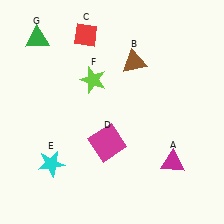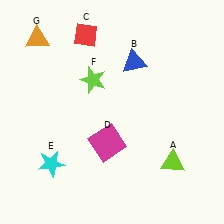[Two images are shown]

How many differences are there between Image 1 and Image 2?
There are 3 differences between the two images.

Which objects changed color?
A changed from magenta to lime. B changed from brown to blue. G changed from green to orange.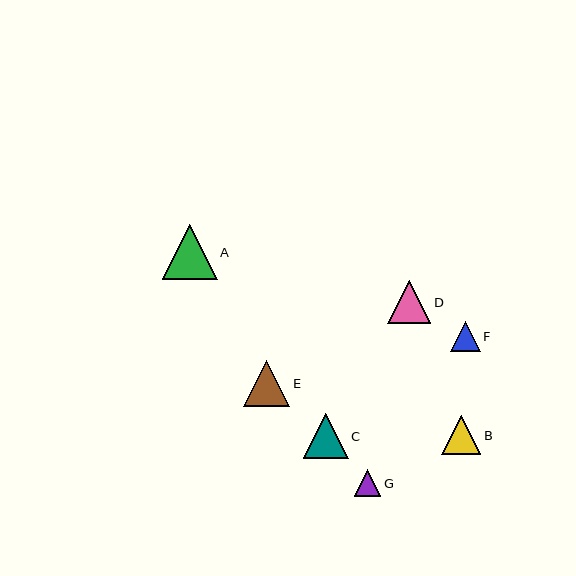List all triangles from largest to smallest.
From largest to smallest: A, E, C, D, B, F, G.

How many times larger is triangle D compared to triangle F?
Triangle D is approximately 1.4 times the size of triangle F.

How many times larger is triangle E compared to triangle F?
Triangle E is approximately 1.6 times the size of triangle F.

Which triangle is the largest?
Triangle A is the largest with a size of approximately 55 pixels.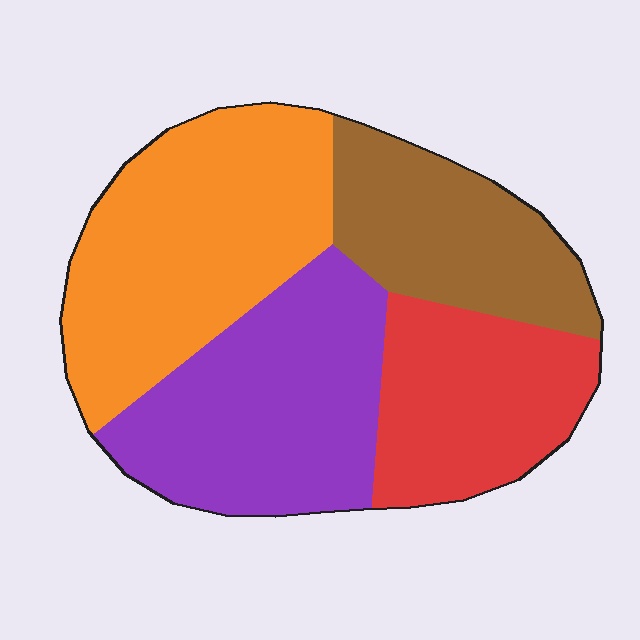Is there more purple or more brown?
Purple.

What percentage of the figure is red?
Red covers about 20% of the figure.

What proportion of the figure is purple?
Purple takes up about one quarter (1/4) of the figure.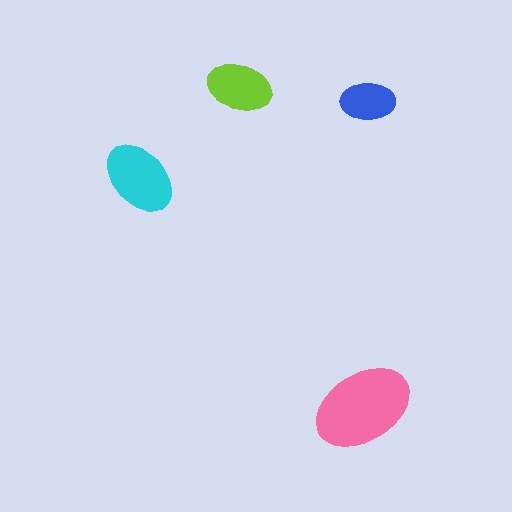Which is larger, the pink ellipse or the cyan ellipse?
The pink one.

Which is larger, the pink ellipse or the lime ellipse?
The pink one.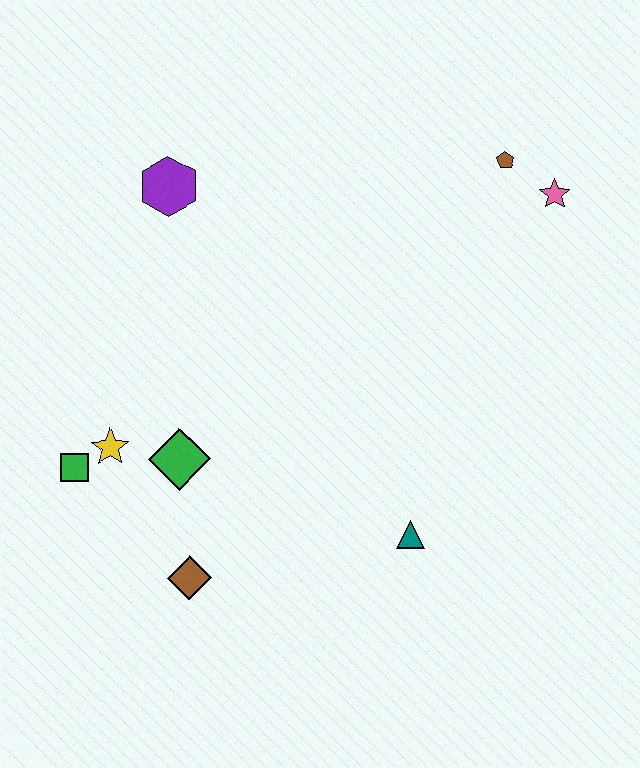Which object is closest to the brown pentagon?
The pink star is closest to the brown pentagon.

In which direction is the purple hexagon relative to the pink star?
The purple hexagon is to the left of the pink star.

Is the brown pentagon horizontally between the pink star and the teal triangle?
Yes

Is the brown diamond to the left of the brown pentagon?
Yes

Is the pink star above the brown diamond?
Yes